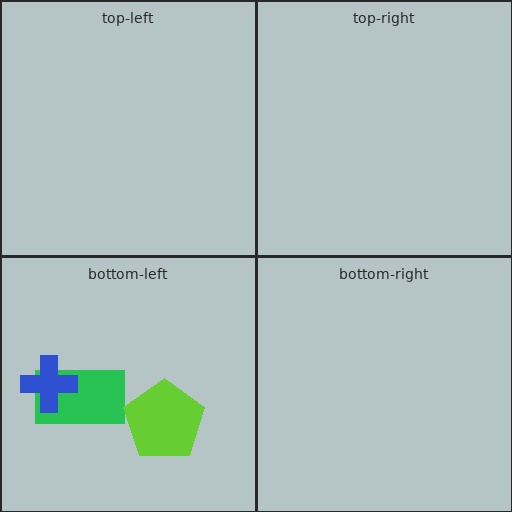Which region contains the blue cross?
The bottom-left region.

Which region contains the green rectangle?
The bottom-left region.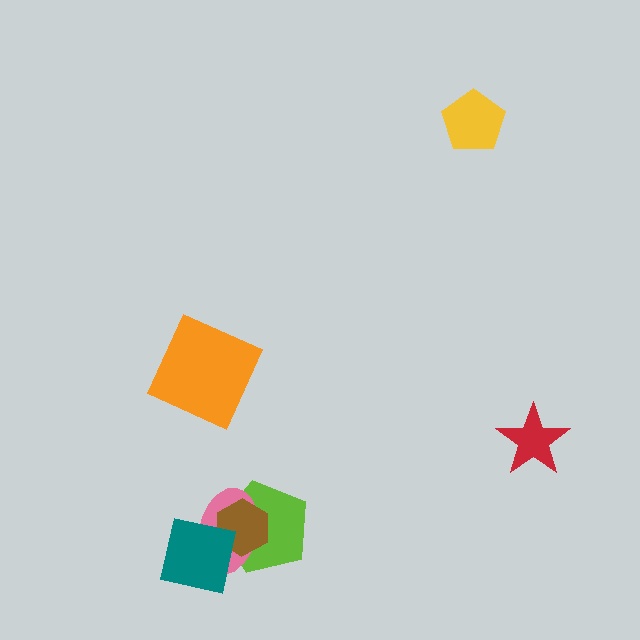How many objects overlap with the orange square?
0 objects overlap with the orange square.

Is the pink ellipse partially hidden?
Yes, it is partially covered by another shape.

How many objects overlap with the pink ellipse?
3 objects overlap with the pink ellipse.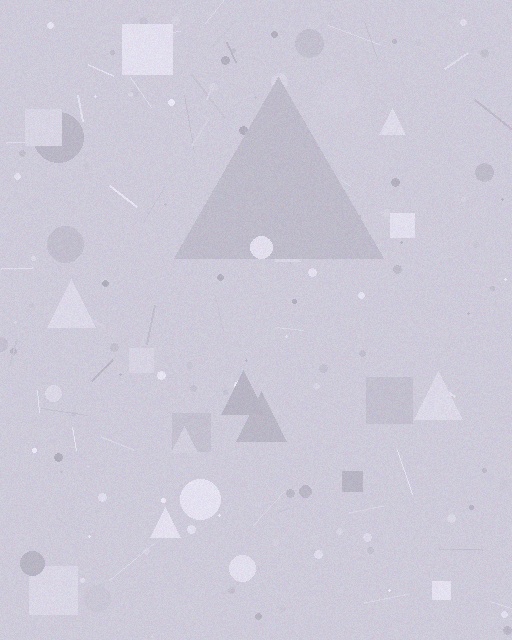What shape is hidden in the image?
A triangle is hidden in the image.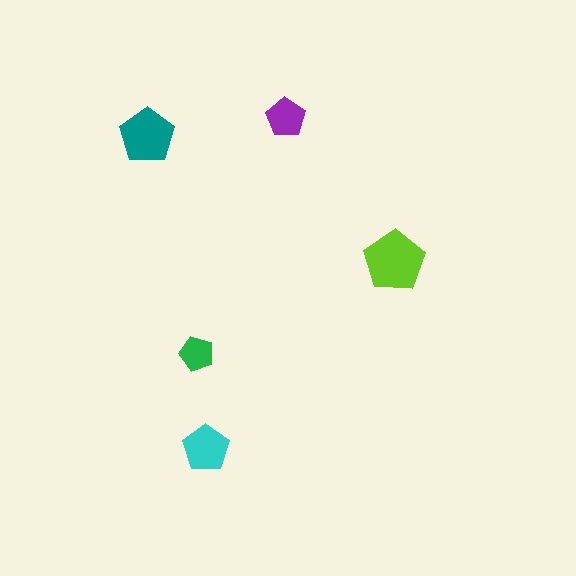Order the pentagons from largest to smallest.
the lime one, the teal one, the cyan one, the purple one, the green one.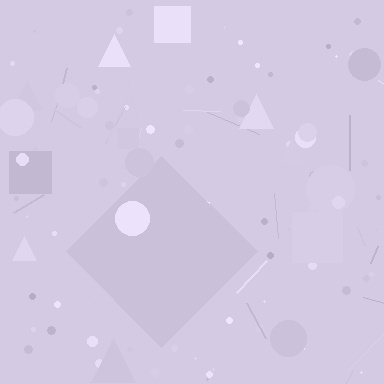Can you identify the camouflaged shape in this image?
The camouflaged shape is a diamond.